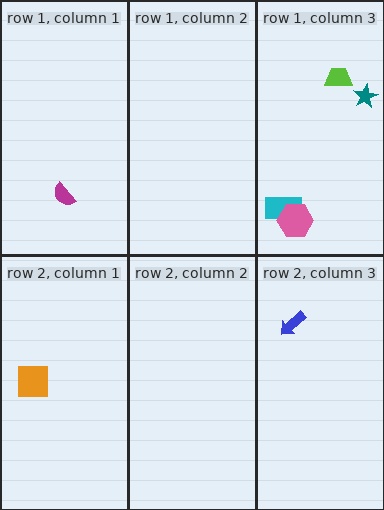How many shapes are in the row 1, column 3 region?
4.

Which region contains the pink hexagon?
The row 1, column 3 region.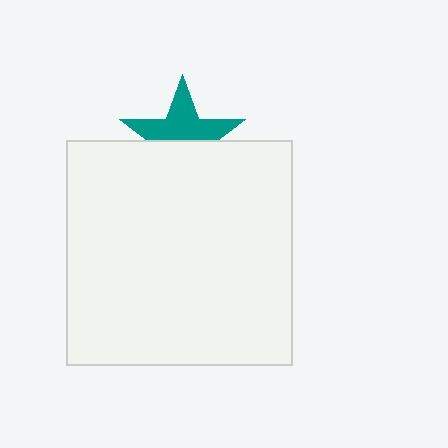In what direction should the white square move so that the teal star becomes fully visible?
The white square should move down. That is the shortest direction to clear the overlap and leave the teal star fully visible.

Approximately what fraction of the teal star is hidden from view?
Roughly 47% of the teal star is hidden behind the white square.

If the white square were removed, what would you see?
You would see the complete teal star.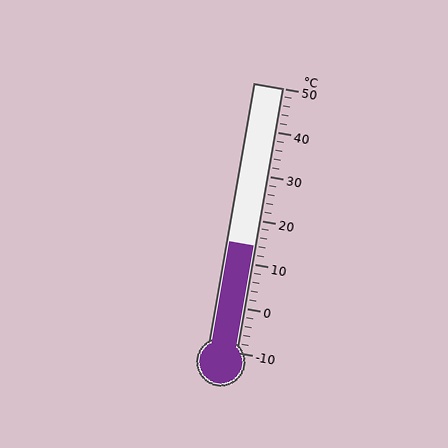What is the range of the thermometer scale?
The thermometer scale ranges from -10°C to 50°C.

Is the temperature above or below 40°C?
The temperature is below 40°C.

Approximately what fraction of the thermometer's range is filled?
The thermometer is filled to approximately 40% of its range.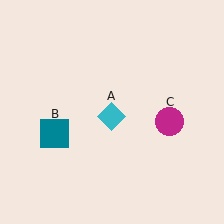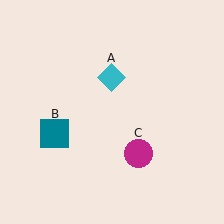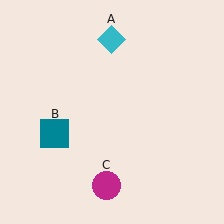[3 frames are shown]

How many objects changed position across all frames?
2 objects changed position: cyan diamond (object A), magenta circle (object C).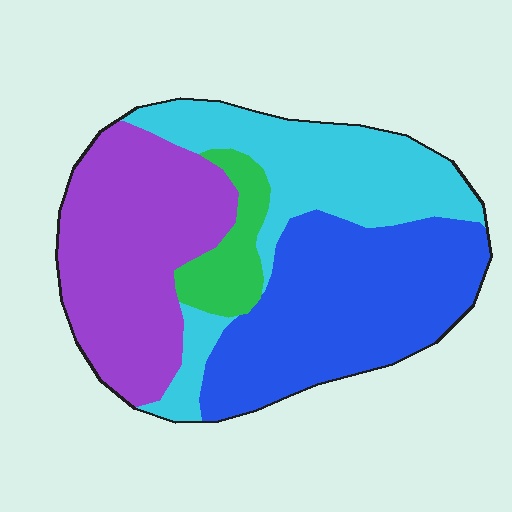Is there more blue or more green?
Blue.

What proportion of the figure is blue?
Blue covers roughly 35% of the figure.